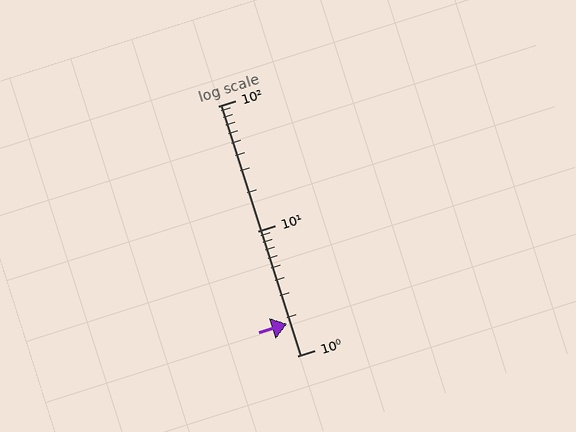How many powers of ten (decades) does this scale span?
The scale spans 2 decades, from 1 to 100.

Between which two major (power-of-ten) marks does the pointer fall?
The pointer is between 1 and 10.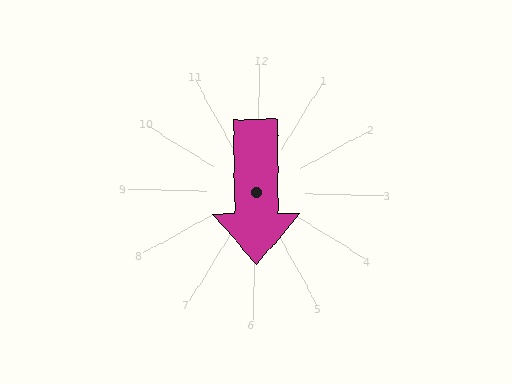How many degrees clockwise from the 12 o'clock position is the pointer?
Approximately 178 degrees.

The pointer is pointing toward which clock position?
Roughly 6 o'clock.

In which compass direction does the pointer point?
South.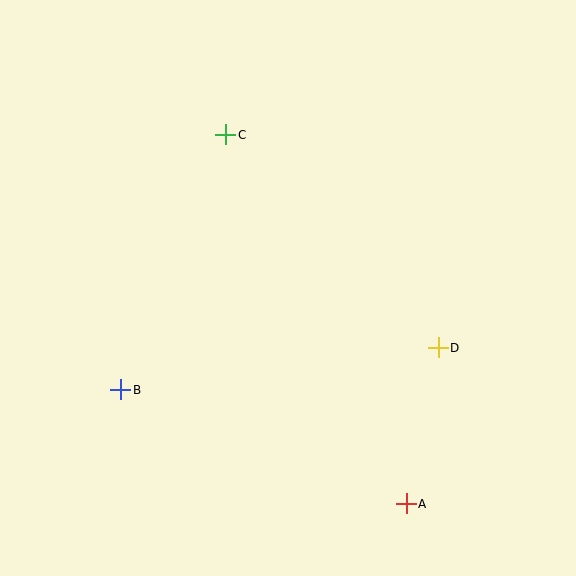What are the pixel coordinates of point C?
Point C is at (226, 135).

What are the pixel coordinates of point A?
Point A is at (406, 504).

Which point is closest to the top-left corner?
Point C is closest to the top-left corner.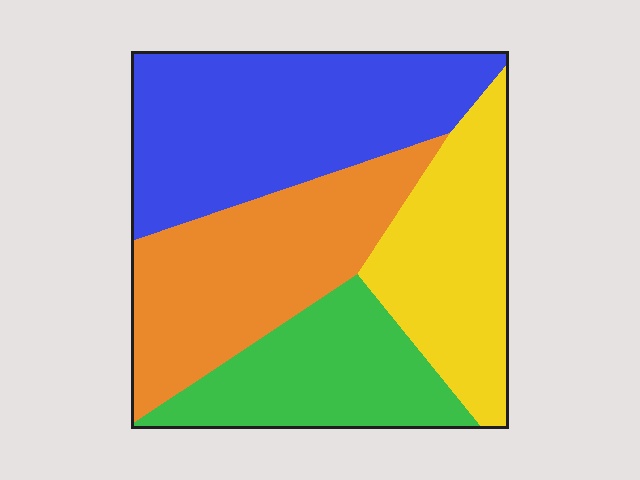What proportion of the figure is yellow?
Yellow covers around 20% of the figure.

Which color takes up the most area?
Blue, at roughly 30%.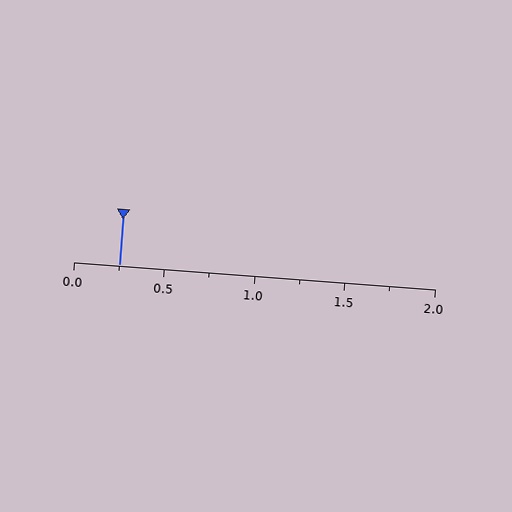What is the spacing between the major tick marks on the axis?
The major ticks are spaced 0.5 apart.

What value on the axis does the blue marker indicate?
The marker indicates approximately 0.25.